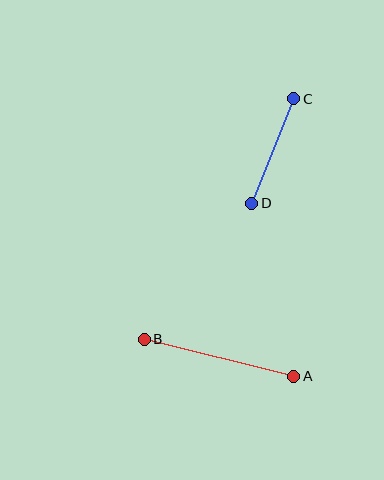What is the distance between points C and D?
The distance is approximately 112 pixels.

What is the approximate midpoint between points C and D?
The midpoint is at approximately (273, 151) pixels.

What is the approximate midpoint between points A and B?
The midpoint is at approximately (219, 358) pixels.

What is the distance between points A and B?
The distance is approximately 154 pixels.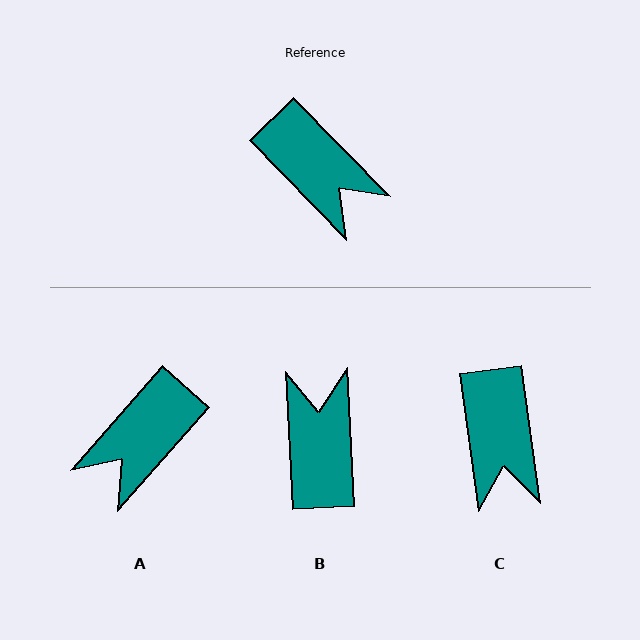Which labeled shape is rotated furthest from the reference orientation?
B, about 139 degrees away.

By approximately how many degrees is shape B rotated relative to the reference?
Approximately 139 degrees counter-clockwise.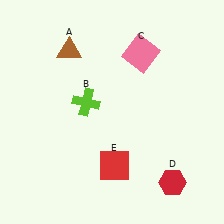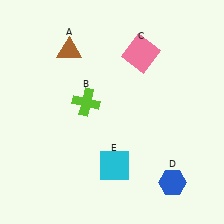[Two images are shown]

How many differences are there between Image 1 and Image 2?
There are 2 differences between the two images.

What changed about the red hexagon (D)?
In Image 1, D is red. In Image 2, it changed to blue.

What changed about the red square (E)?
In Image 1, E is red. In Image 2, it changed to cyan.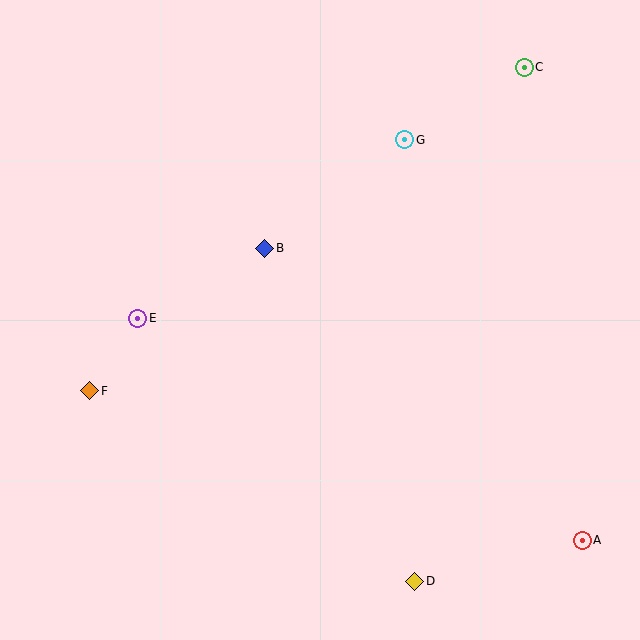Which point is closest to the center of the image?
Point B at (265, 248) is closest to the center.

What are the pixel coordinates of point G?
Point G is at (405, 140).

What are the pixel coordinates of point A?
Point A is at (582, 541).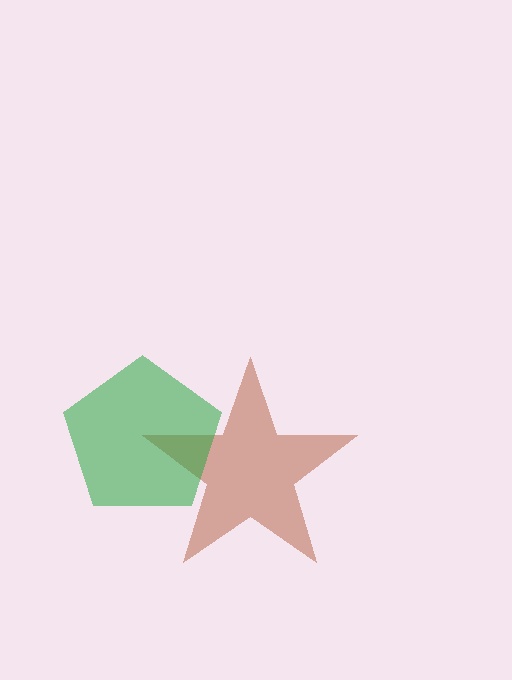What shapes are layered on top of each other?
The layered shapes are: a brown star, a green pentagon.